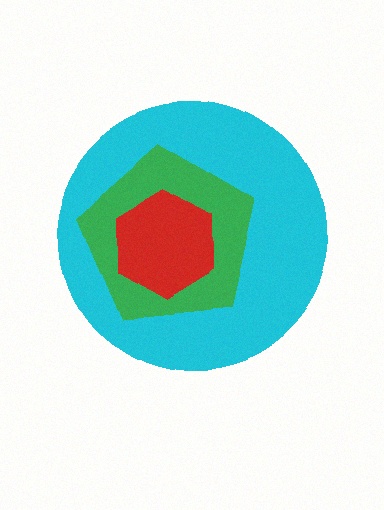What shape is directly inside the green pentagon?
The red hexagon.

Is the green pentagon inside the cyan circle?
Yes.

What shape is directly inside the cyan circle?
The green pentagon.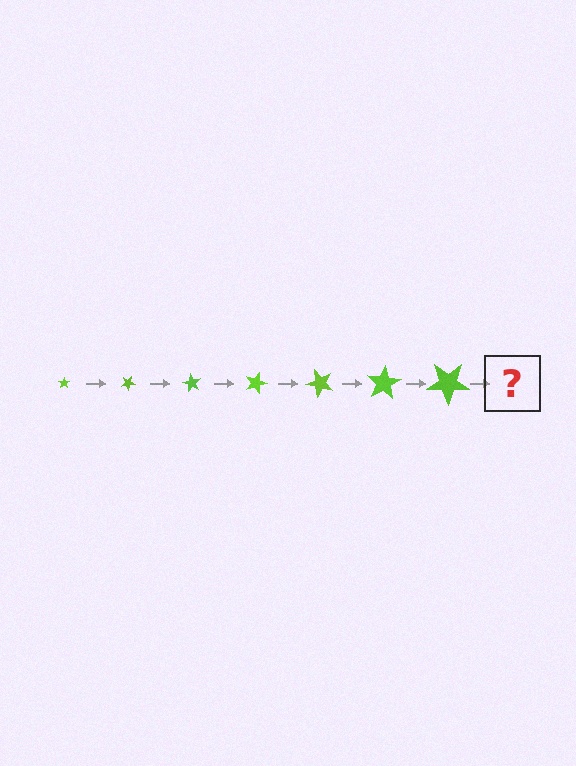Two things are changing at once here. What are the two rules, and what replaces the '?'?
The two rules are that the star grows larger each step and it rotates 30 degrees each step. The '?' should be a star, larger than the previous one and rotated 210 degrees from the start.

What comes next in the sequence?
The next element should be a star, larger than the previous one and rotated 210 degrees from the start.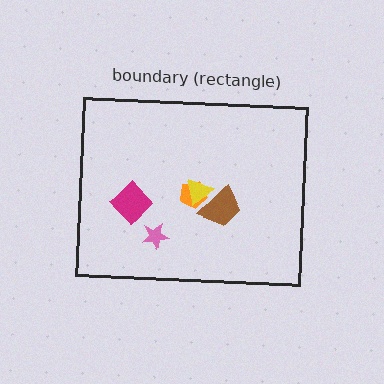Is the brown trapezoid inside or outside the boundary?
Inside.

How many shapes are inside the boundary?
5 inside, 0 outside.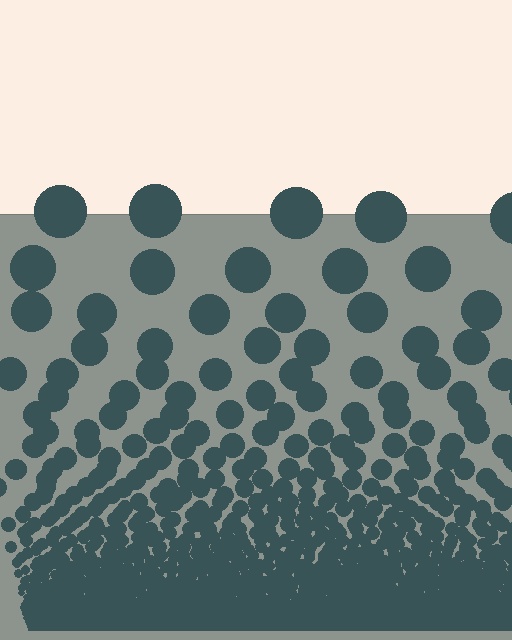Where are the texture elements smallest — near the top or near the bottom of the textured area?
Near the bottom.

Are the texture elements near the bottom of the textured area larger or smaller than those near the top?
Smaller. The gradient is inverted — elements near the bottom are smaller and denser.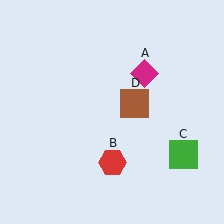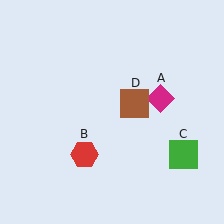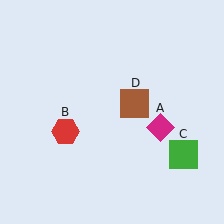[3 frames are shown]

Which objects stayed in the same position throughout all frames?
Green square (object C) and brown square (object D) remained stationary.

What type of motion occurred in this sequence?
The magenta diamond (object A), red hexagon (object B) rotated clockwise around the center of the scene.